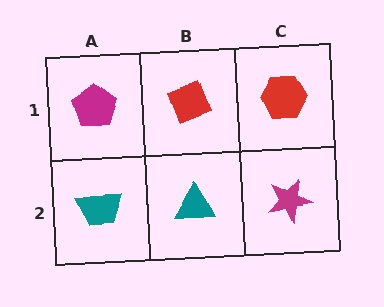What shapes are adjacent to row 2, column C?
A red hexagon (row 1, column C), a teal triangle (row 2, column B).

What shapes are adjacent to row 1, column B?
A teal triangle (row 2, column B), a magenta pentagon (row 1, column A), a red hexagon (row 1, column C).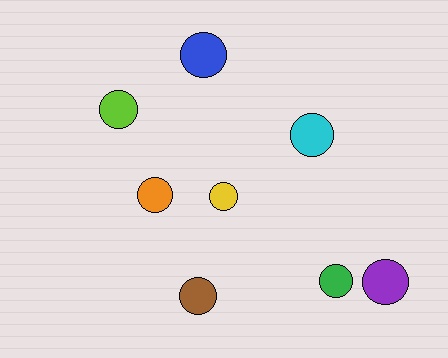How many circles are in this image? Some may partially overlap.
There are 8 circles.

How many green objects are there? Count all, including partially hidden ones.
There is 1 green object.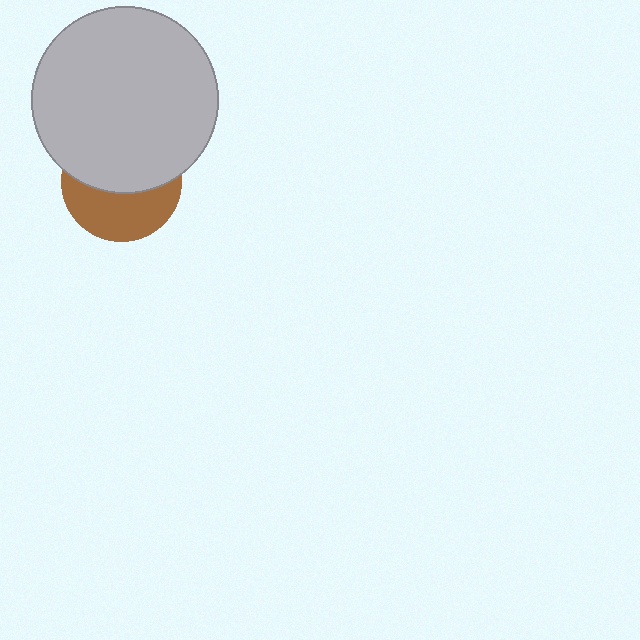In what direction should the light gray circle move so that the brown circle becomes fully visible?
The light gray circle should move up. That is the shortest direction to clear the overlap and leave the brown circle fully visible.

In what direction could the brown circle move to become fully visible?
The brown circle could move down. That would shift it out from behind the light gray circle entirely.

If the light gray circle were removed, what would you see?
You would see the complete brown circle.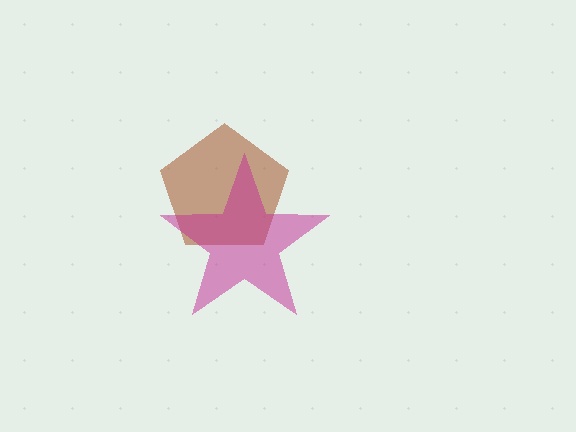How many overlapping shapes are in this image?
There are 2 overlapping shapes in the image.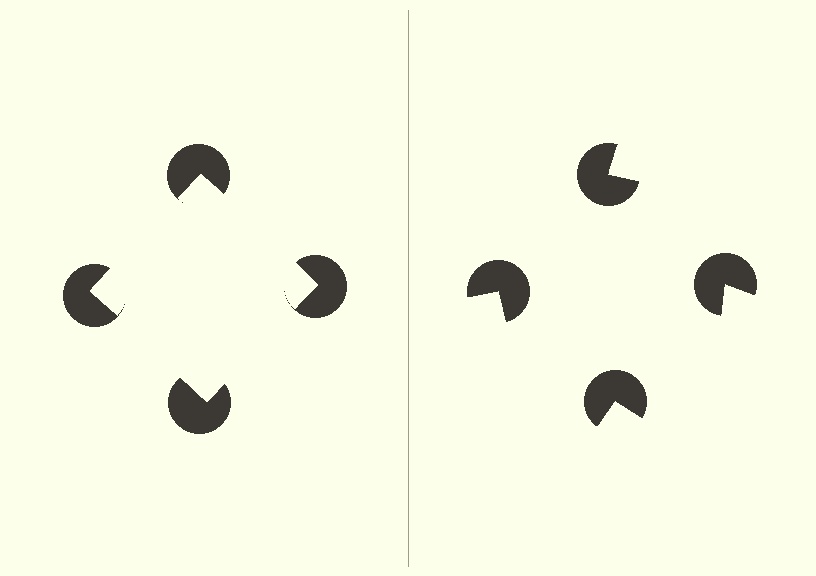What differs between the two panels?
The pac-man discs are positioned identically on both sides; only the wedge orientations differ. On the left they align to a square; on the right they are misaligned.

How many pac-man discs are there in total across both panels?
8 — 4 on each side.